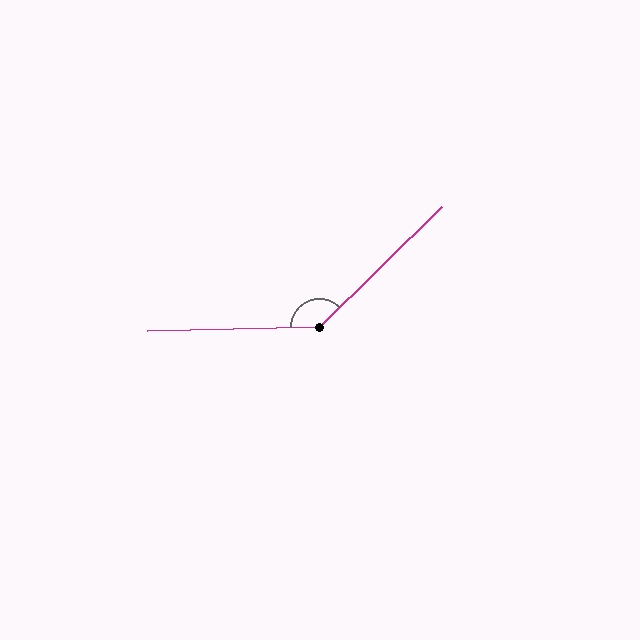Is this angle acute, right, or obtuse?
It is obtuse.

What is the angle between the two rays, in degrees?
Approximately 137 degrees.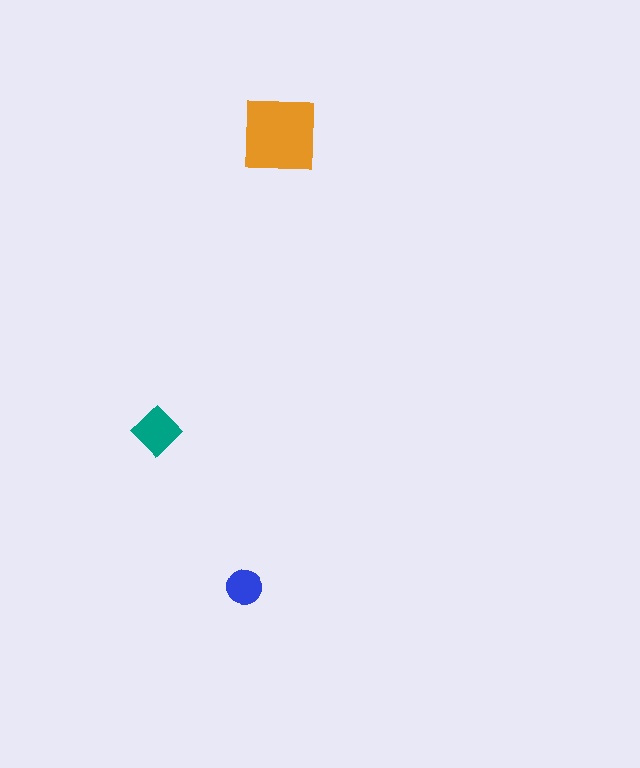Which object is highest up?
The orange square is topmost.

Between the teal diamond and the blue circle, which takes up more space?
The teal diamond.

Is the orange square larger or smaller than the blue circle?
Larger.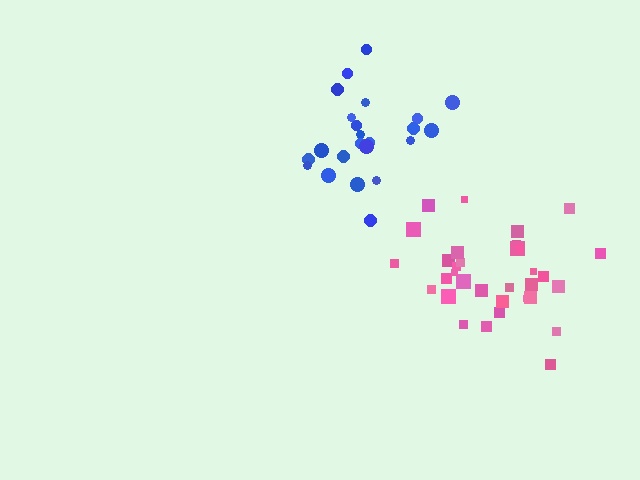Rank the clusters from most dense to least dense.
pink, blue.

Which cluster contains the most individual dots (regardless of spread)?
Pink (33).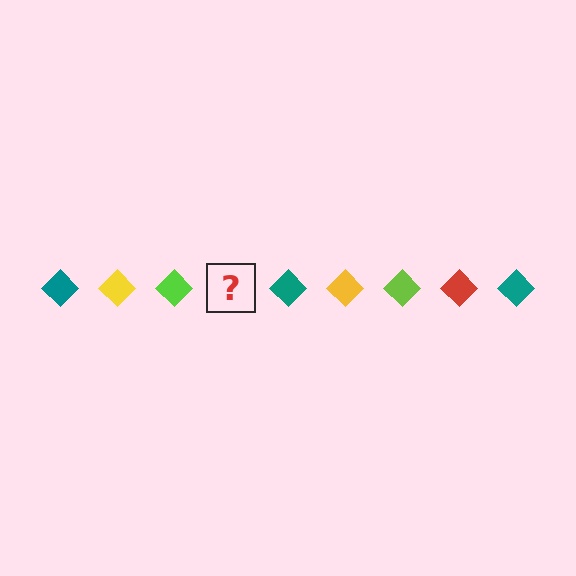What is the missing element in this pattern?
The missing element is a red diamond.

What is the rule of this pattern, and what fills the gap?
The rule is that the pattern cycles through teal, yellow, lime, red diamonds. The gap should be filled with a red diamond.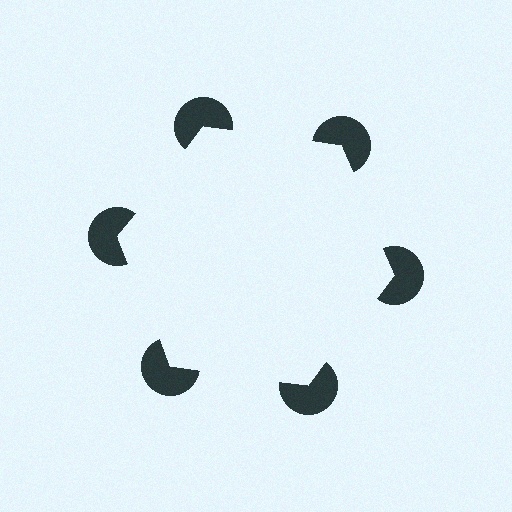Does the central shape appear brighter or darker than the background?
It typically appears slightly brighter than the background, even though no actual brightness change is drawn.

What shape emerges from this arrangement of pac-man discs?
An illusory hexagon — its edges are inferred from the aligned wedge cuts in the pac-man discs, not physically drawn.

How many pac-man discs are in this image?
There are 6 — one at each vertex of the illusory hexagon.